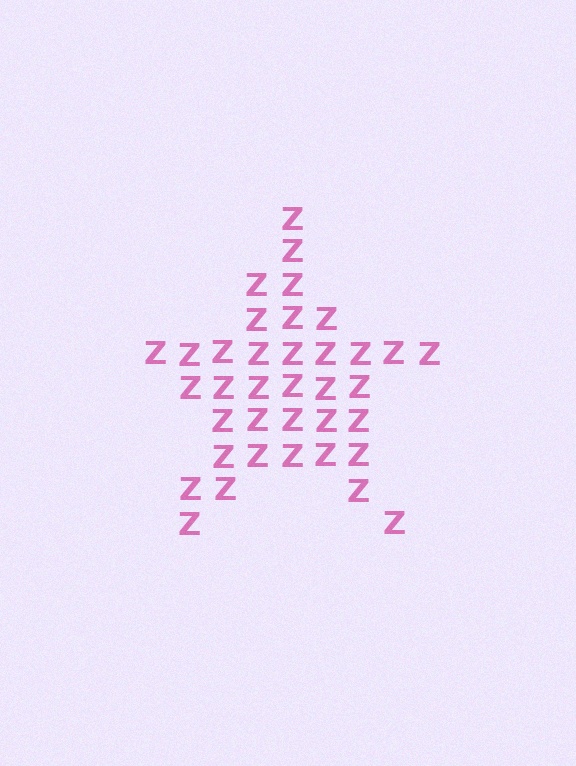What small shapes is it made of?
It is made of small letter Z's.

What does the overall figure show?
The overall figure shows a star.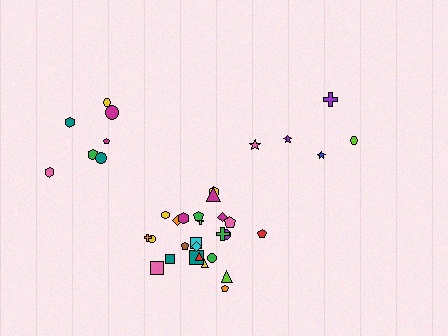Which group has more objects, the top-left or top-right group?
The top-left group.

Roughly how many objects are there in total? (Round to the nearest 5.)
Roughly 35 objects in total.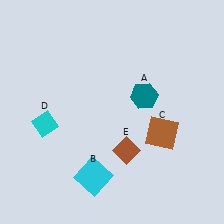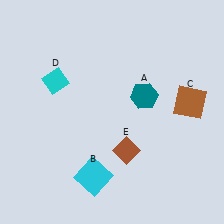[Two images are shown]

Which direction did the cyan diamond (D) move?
The cyan diamond (D) moved up.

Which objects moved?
The objects that moved are: the brown square (C), the cyan diamond (D).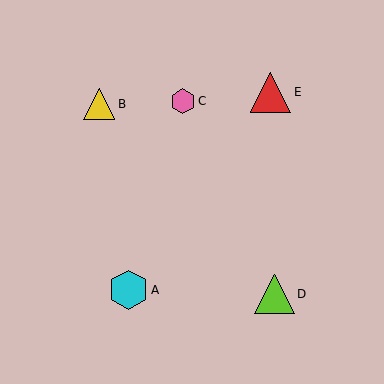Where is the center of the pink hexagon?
The center of the pink hexagon is at (183, 101).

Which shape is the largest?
The red triangle (labeled E) is the largest.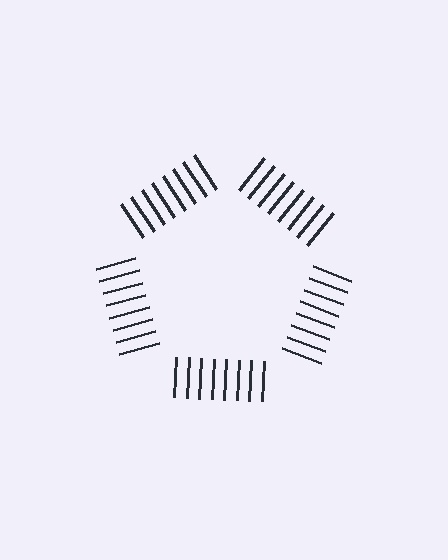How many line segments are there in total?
40 — 8 along each of the 5 edges.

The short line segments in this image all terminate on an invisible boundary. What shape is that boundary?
An illusory pentagon — the line segments terminate on its edges but no continuous stroke is drawn.